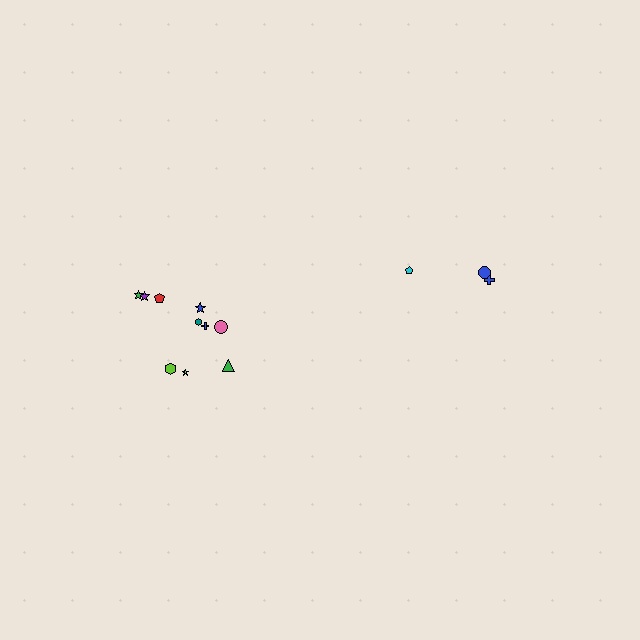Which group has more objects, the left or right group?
The left group.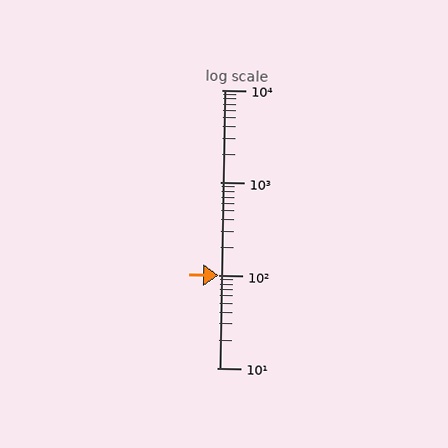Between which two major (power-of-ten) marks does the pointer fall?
The pointer is between 100 and 1000.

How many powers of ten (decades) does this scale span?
The scale spans 3 decades, from 10 to 10000.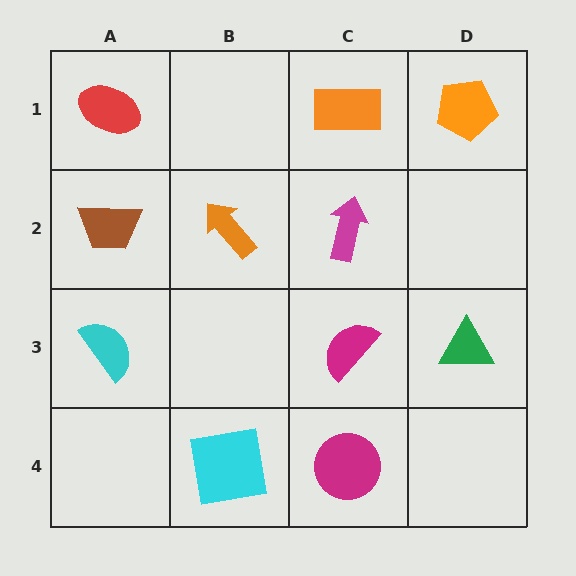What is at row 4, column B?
A cyan square.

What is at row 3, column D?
A green triangle.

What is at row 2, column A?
A brown trapezoid.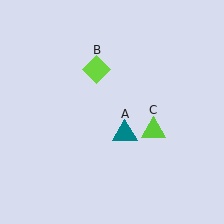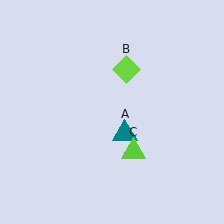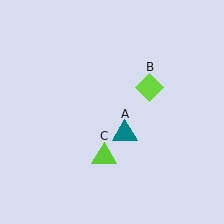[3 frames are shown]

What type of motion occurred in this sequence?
The lime diamond (object B), lime triangle (object C) rotated clockwise around the center of the scene.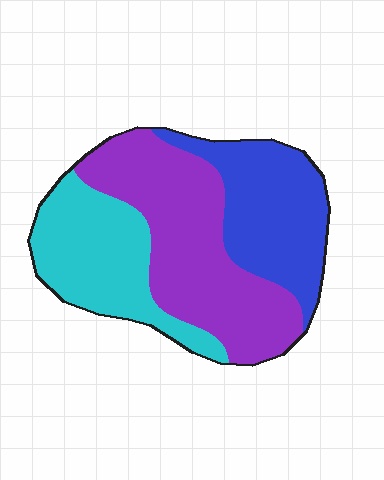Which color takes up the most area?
Purple, at roughly 45%.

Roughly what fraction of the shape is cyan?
Cyan covers about 30% of the shape.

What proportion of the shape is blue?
Blue takes up about one quarter (1/4) of the shape.